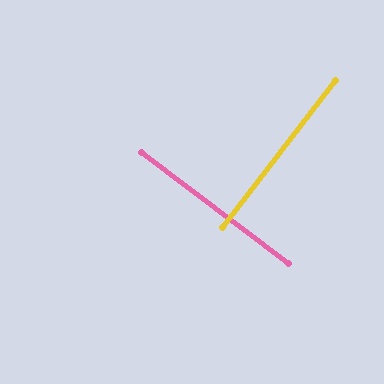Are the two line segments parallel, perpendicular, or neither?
Perpendicular — they meet at approximately 90°.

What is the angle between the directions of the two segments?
Approximately 90 degrees.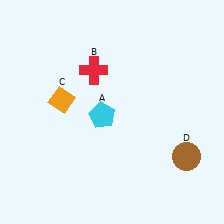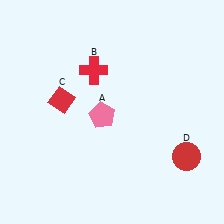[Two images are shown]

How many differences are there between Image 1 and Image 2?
There are 3 differences between the two images.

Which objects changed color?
A changed from cyan to pink. C changed from orange to red. D changed from brown to red.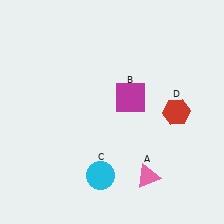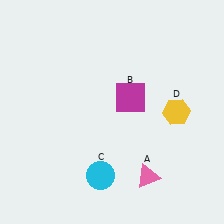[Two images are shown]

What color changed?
The hexagon (D) changed from red in Image 1 to yellow in Image 2.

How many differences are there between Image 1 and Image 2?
There is 1 difference between the two images.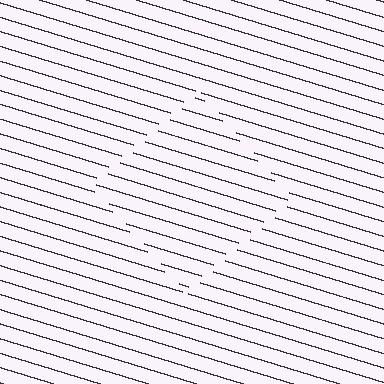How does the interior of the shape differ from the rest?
The interior of the shape contains the same grating, shifted by half a period — the contour is defined by the phase discontinuity where line-ends from the inner and outer gratings abut.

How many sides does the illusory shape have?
4 sides — the line-ends trace a square.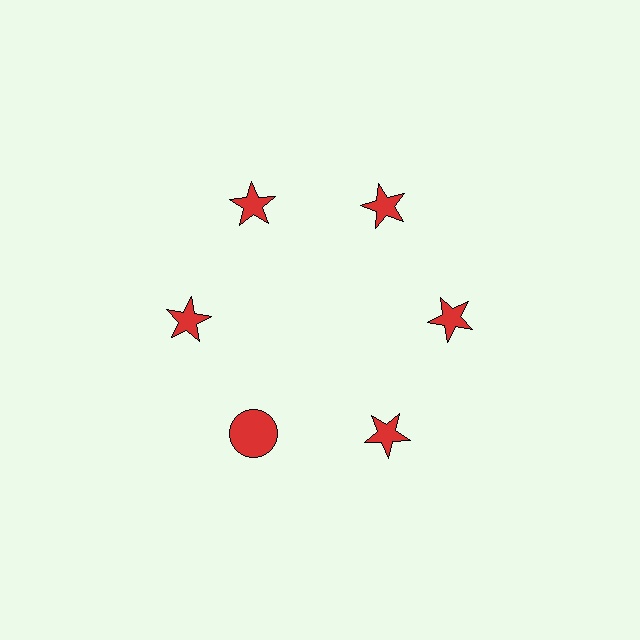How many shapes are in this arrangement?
There are 6 shapes arranged in a ring pattern.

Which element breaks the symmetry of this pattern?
The red circle at roughly the 7 o'clock position breaks the symmetry. All other shapes are red stars.